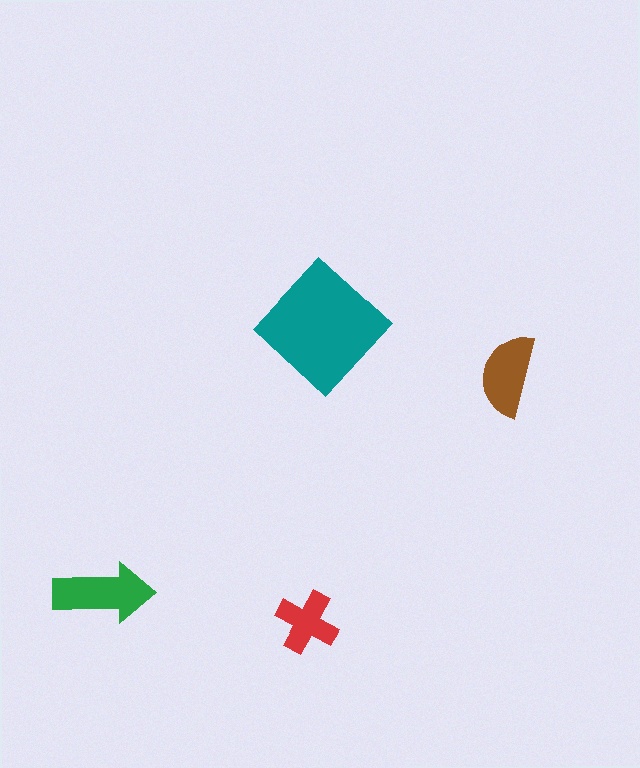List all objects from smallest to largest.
The red cross, the brown semicircle, the green arrow, the teal diamond.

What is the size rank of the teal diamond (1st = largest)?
1st.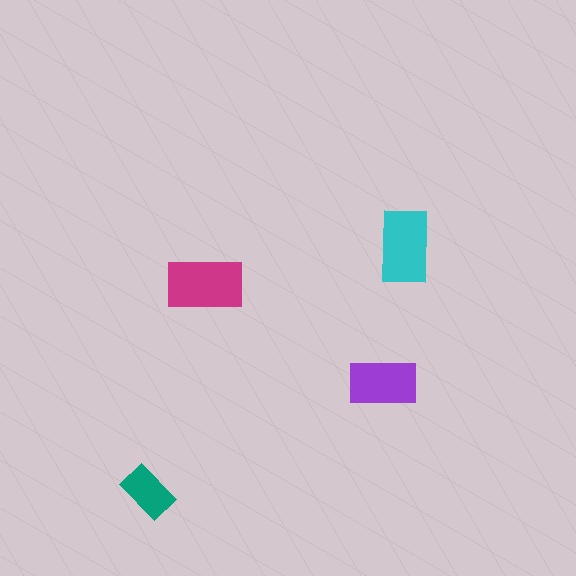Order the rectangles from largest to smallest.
the magenta one, the cyan one, the purple one, the teal one.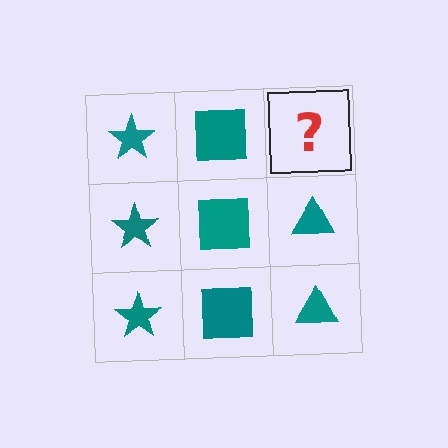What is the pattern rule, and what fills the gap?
The rule is that each column has a consistent shape. The gap should be filled with a teal triangle.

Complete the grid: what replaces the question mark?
The question mark should be replaced with a teal triangle.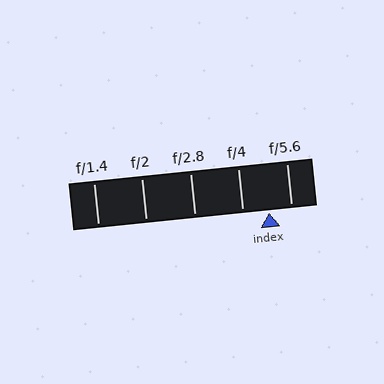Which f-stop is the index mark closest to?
The index mark is closest to f/5.6.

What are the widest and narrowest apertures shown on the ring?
The widest aperture shown is f/1.4 and the narrowest is f/5.6.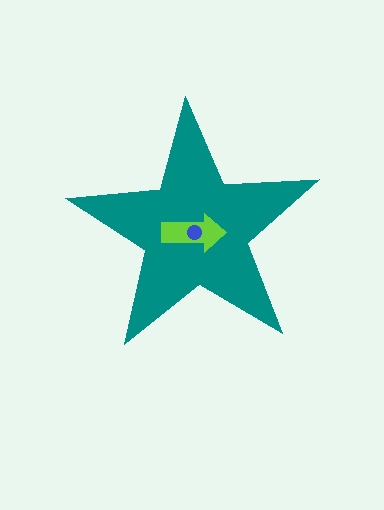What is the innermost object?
The blue circle.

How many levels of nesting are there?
3.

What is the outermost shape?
The teal star.